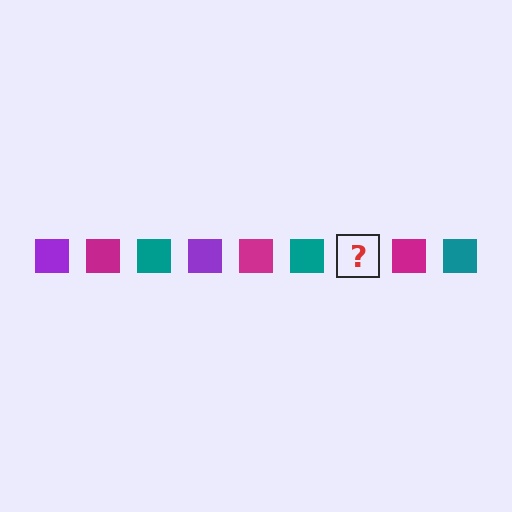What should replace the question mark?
The question mark should be replaced with a purple square.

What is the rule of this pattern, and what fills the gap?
The rule is that the pattern cycles through purple, magenta, teal squares. The gap should be filled with a purple square.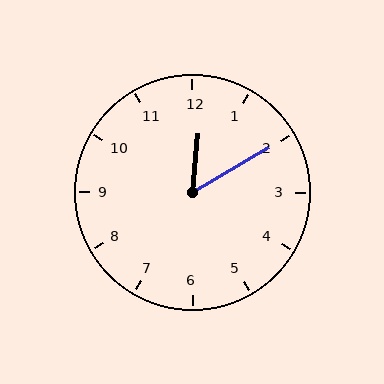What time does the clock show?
12:10.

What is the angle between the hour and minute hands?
Approximately 55 degrees.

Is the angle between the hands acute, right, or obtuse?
It is acute.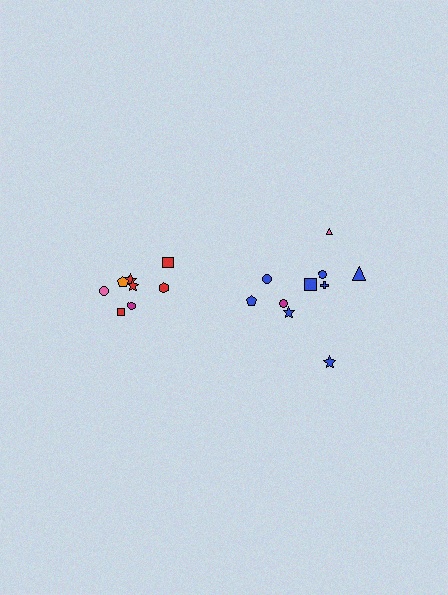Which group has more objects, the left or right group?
The right group.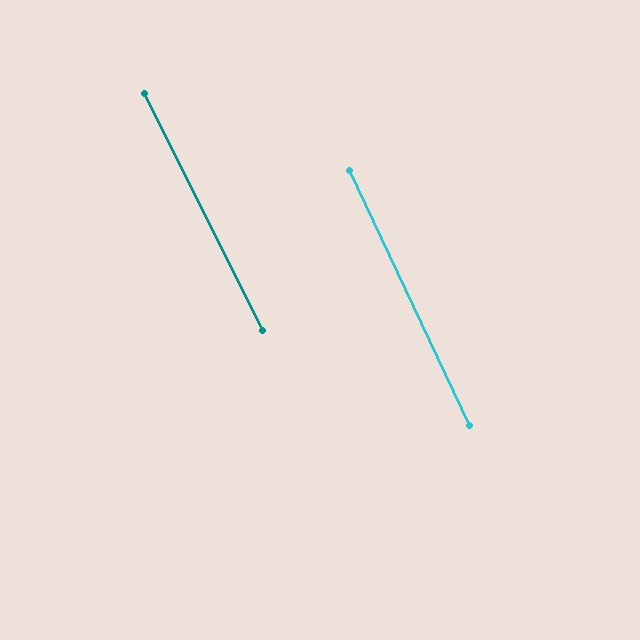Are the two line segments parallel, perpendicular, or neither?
Parallel — their directions differ by only 1.3°.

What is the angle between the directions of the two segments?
Approximately 1 degree.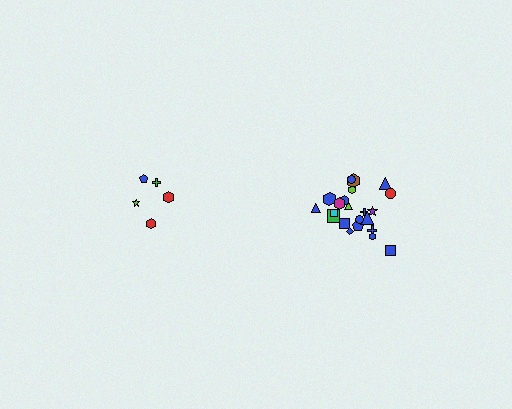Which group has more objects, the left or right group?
The right group.